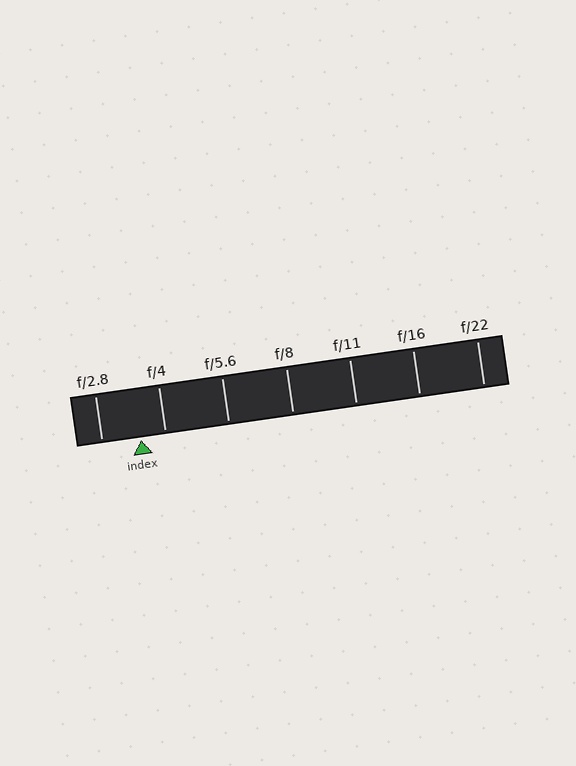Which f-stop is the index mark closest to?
The index mark is closest to f/4.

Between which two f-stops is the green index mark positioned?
The index mark is between f/2.8 and f/4.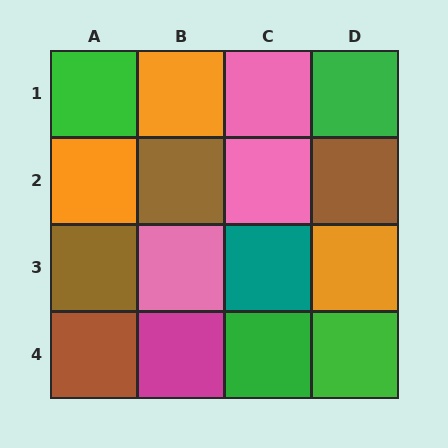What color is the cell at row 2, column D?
Brown.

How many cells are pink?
3 cells are pink.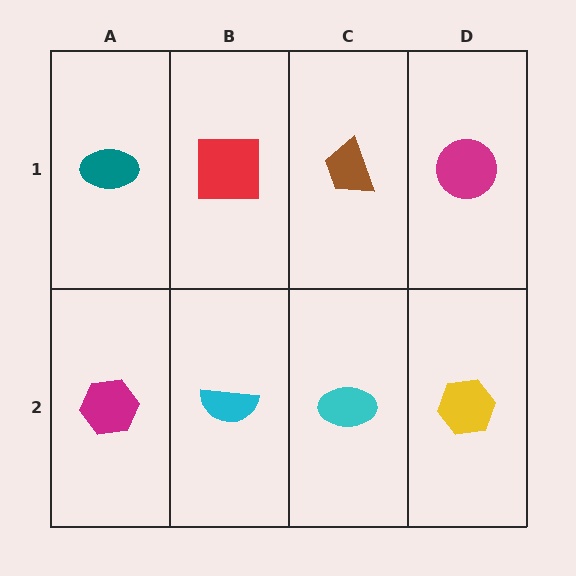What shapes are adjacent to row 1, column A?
A magenta hexagon (row 2, column A), a red square (row 1, column B).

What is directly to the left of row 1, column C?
A red square.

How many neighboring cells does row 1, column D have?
2.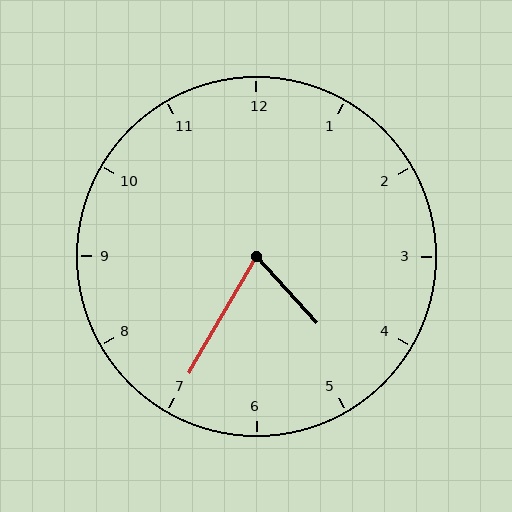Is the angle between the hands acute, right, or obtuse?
It is acute.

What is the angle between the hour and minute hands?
Approximately 72 degrees.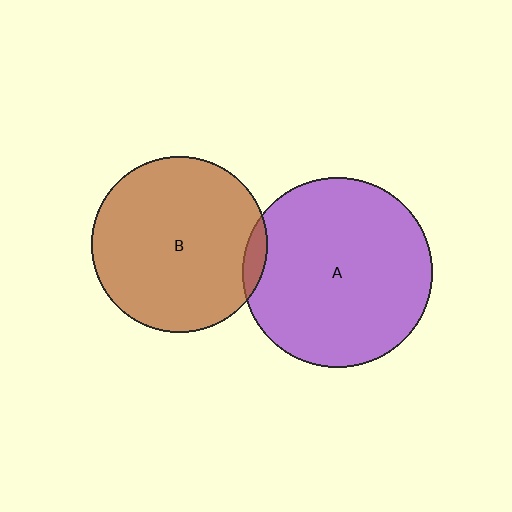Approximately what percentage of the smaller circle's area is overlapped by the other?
Approximately 5%.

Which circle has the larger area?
Circle A (purple).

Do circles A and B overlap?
Yes.